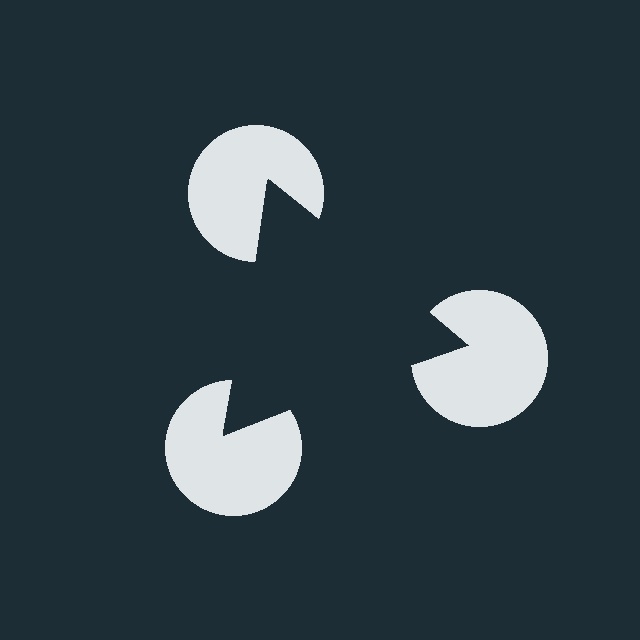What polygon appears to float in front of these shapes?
An illusory triangle — its edges are inferred from the aligned wedge cuts in the pac-man discs, not physically drawn.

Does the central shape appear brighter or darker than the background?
It typically appears slightly darker than the background, even though no actual brightness change is drawn.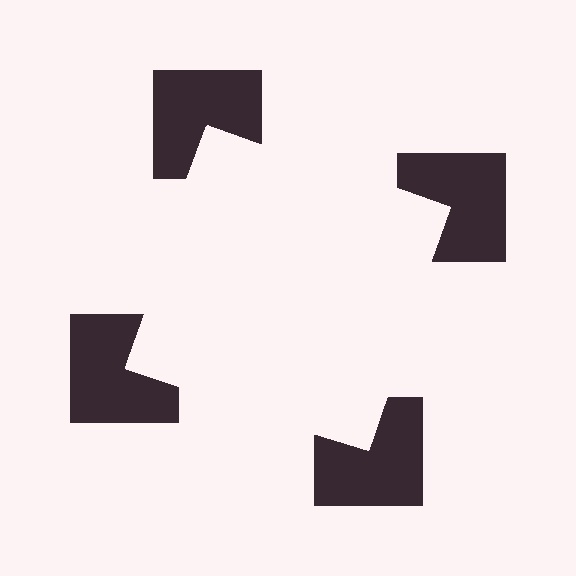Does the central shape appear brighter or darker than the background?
It typically appears slightly brighter than the background, even though no actual brightness change is drawn.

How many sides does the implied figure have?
4 sides.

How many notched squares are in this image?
There are 4 — one at each vertex of the illusory square.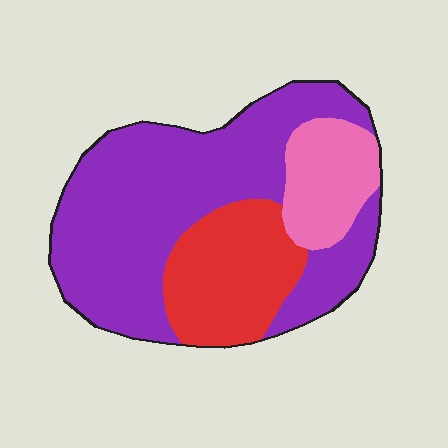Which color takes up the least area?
Pink, at roughly 15%.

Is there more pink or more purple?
Purple.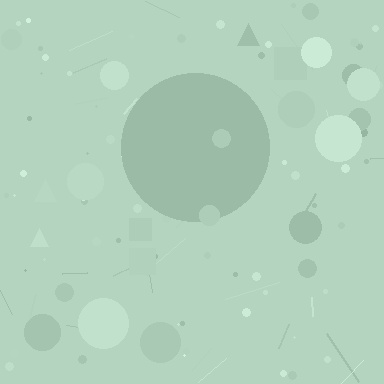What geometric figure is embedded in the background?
A circle is embedded in the background.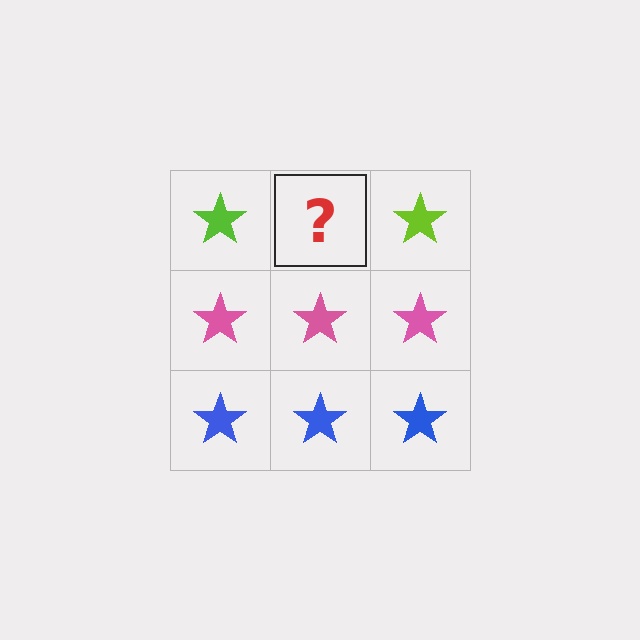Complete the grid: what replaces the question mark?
The question mark should be replaced with a lime star.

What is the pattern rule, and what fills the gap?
The rule is that each row has a consistent color. The gap should be filled with a lime star.